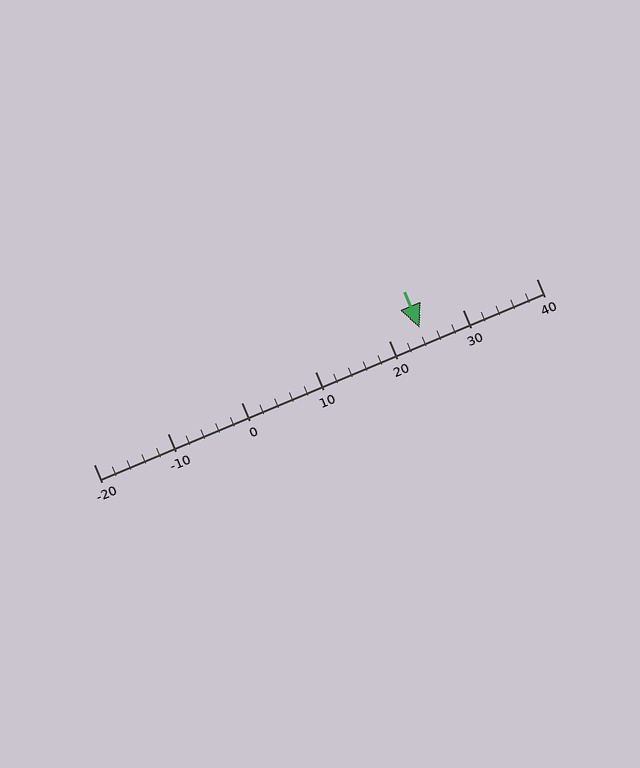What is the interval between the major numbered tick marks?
The major tick marks are spaced 10 units apart.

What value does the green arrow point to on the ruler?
The green arrow points to approximately 24.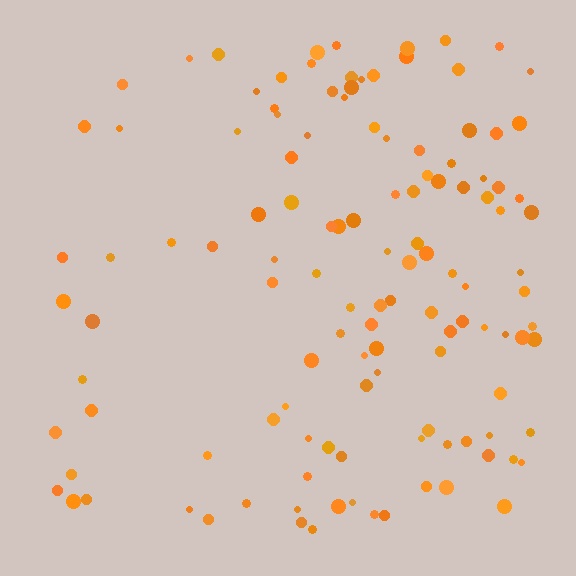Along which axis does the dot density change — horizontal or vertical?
Horizontal.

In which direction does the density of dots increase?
From left to right, with the right side densest.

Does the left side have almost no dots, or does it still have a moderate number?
Still a moderate number, just noticeably fewer than the right.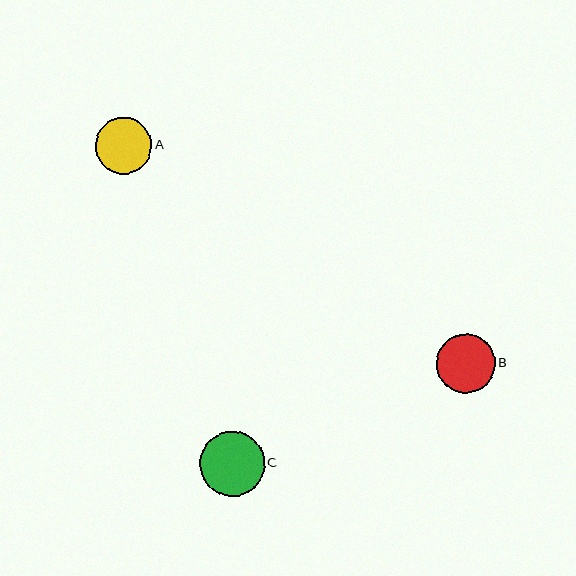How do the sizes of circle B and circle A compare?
Circle B and circle A are approximately the same size.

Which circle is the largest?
Circle C is the largest with a size of approximately 65 pixels.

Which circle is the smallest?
Circle A is the smallest with a size of approximately 56 pixels.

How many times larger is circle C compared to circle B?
Circle C is approximately 1.1 times the size of circle B.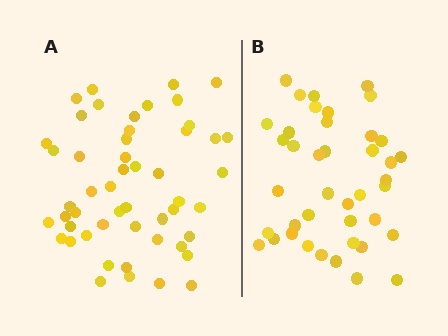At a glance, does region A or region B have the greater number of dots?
Region A (the left region) has more dots.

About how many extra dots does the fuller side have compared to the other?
Region A has roughly 10 or so more dots than region B.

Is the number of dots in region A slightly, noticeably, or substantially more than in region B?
Region A has only slightly more — the two regions are fairly close. The ratio is roughly 1.2 to 1.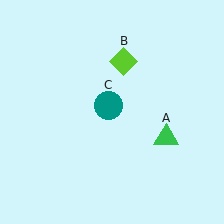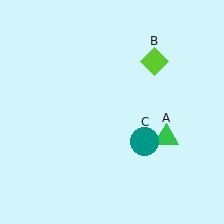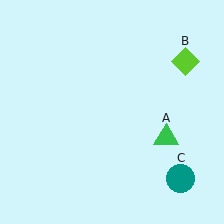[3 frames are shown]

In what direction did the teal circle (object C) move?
The teal circle (object C) moved down and to the right.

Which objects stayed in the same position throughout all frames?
Green triangle (object A) remained stationary.